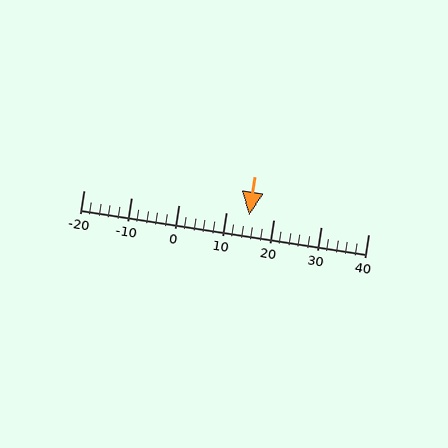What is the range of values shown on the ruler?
The ruler shows values from -20 to 40.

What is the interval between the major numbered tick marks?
The major tick marks are spaced 10 units apart.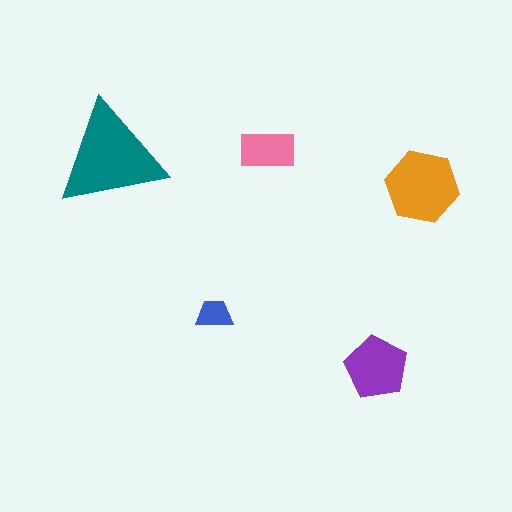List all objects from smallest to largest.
The blue trapezoid, the pink rectangle, the purple pentagon, the orange hexagon, the teal triangle.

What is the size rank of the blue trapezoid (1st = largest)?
5th.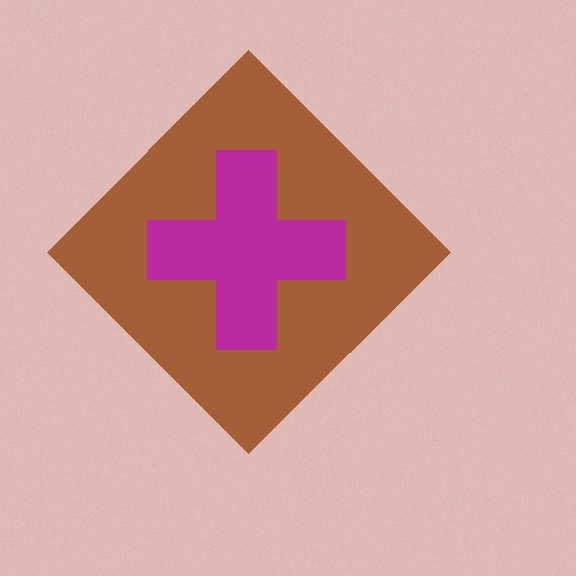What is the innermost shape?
The magenta cross.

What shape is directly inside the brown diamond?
The magenta cross.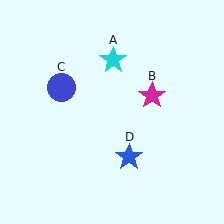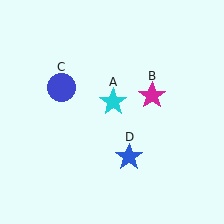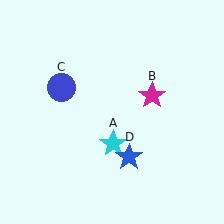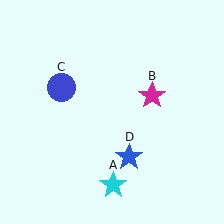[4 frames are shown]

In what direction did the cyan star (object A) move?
The cyan star (object A) moved down.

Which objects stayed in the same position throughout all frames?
Magenta star (object B) and blue circle (object C) and blue star (object D) remained stationary.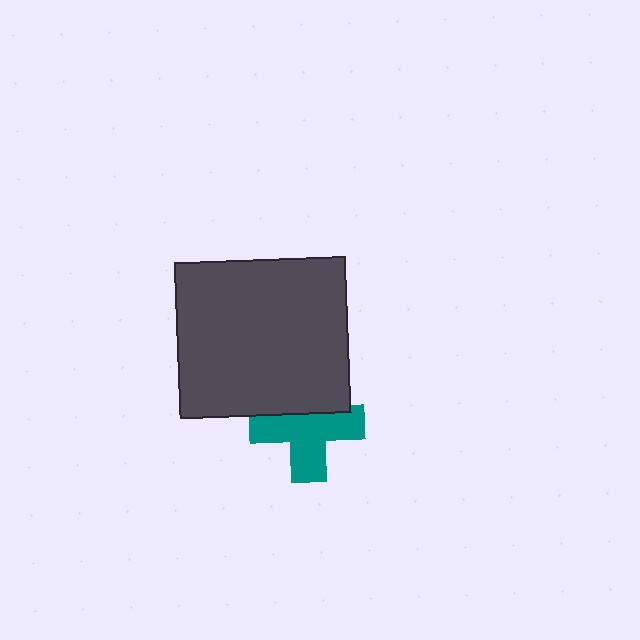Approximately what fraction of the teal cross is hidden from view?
Roughly 32% of the teal cross is hidden behind the dark gray rectangle.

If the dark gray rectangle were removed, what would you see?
You would see the complete teal cross.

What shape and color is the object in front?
The object in front is a dark gray rectangle.